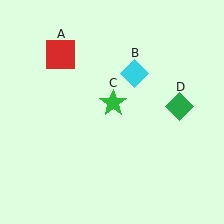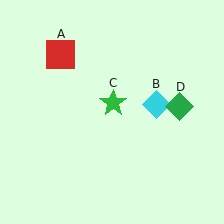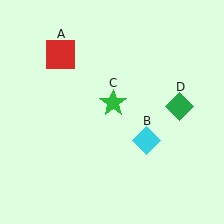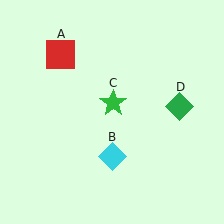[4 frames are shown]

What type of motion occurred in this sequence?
The cyan diamond (object B) rotated clockwise around the center of the scene.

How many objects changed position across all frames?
1 object changed position: cyan diamond (object B).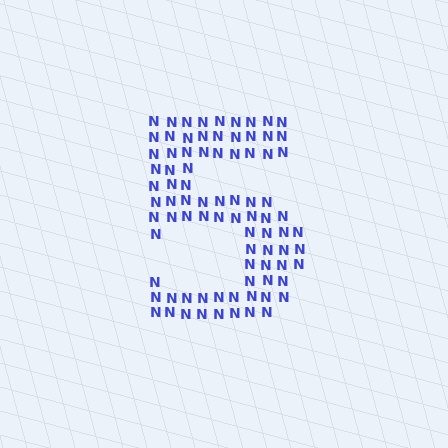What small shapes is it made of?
It is made of small letter N's.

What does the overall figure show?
The overall figure shows the digit 5.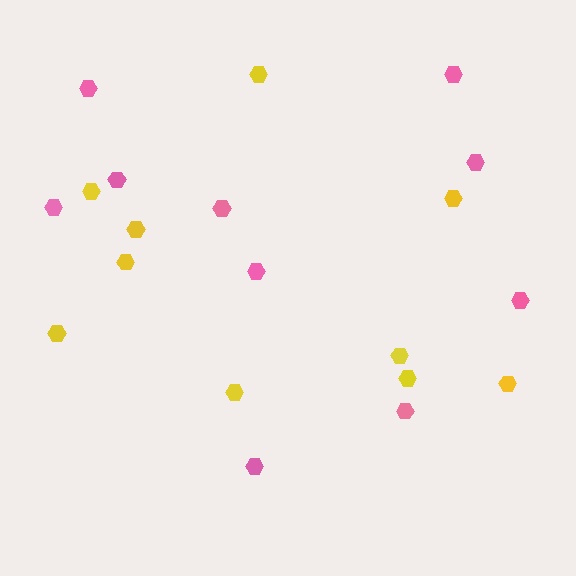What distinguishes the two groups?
There are 2 groups: one group of yellow hexagons (10) and one group of pink hexagons (10).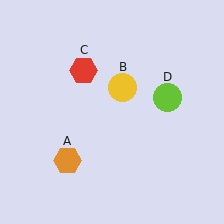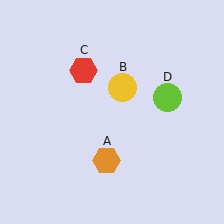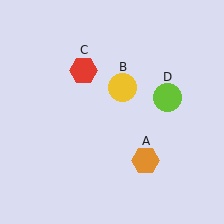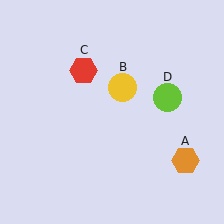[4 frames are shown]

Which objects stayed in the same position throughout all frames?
Yellow circle (object B) and red hexagon (object C) and lime circle (object D) remained stationary.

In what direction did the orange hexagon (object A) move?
The orange hexagon (object A) moved right.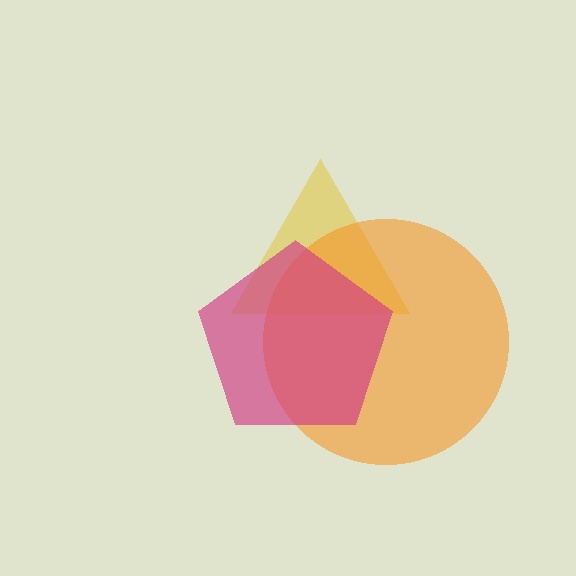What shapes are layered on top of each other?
The layered shapes are: a yellow triangle, an orange circle, a magenta pentagon.